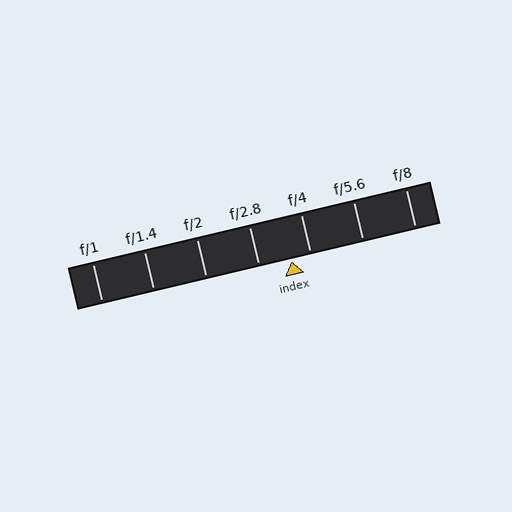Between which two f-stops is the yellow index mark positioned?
The index mark is between f/2.8 and f/4.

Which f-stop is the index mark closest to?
The index mark is closest to f/4.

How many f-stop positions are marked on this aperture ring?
There are 7 f-stop positions marked.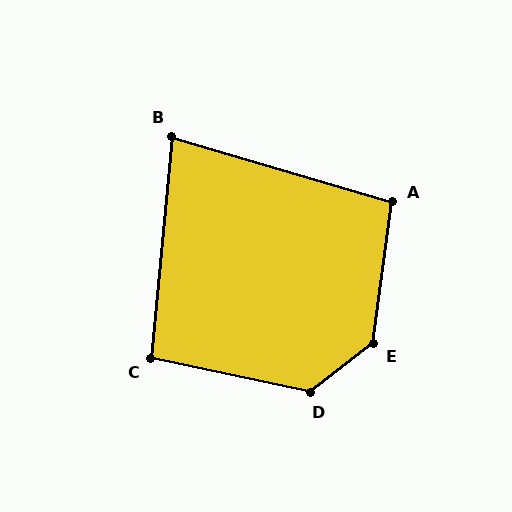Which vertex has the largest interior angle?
E, at approximately 135 degrees.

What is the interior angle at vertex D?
Approximately 130 degrees (obtuse).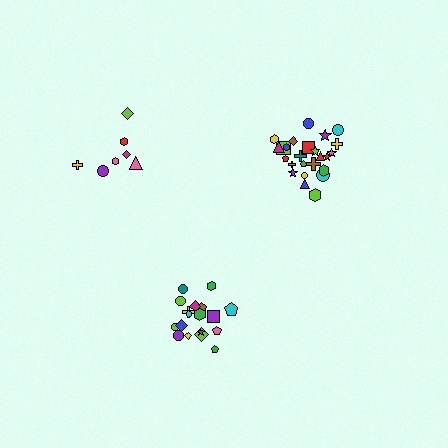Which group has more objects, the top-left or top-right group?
The top-right group.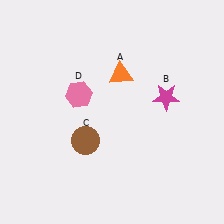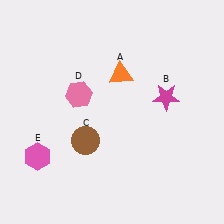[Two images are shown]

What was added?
A pink hexagon (E) was added in Image 2.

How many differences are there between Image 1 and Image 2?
There is 1 difference between the two images.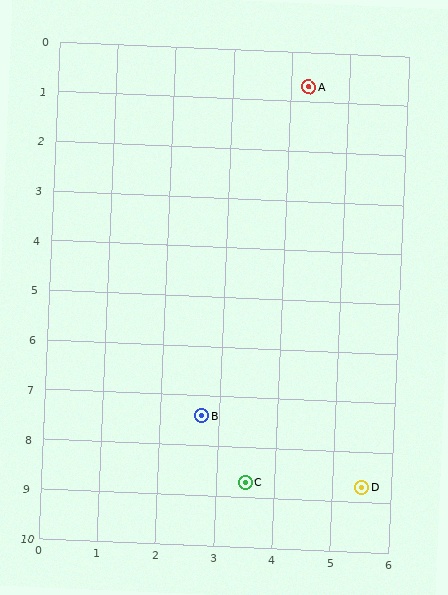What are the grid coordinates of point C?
Point C is at approximately (3.5, 8.7).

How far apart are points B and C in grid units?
Points B and C are about 1.5 grid units apart.